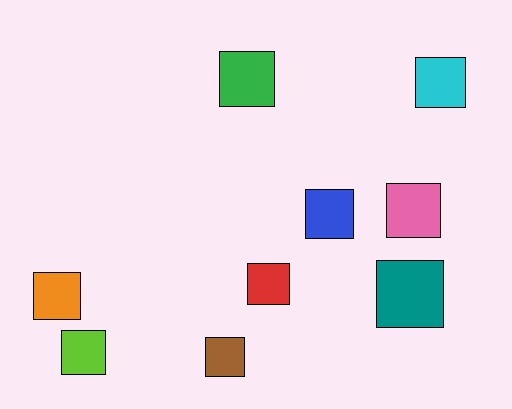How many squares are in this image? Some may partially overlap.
There are 9 squares.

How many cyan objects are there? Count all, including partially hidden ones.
There is 1 cyan object.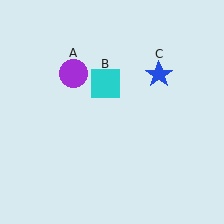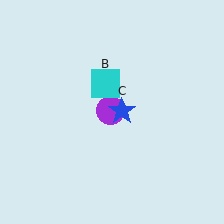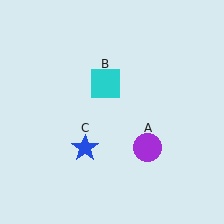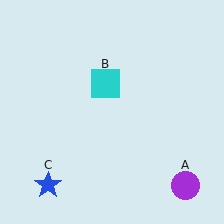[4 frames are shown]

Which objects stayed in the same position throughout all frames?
Cyan square (object B) remained stationary.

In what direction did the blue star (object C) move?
The blue star (object C) moved down and to the left.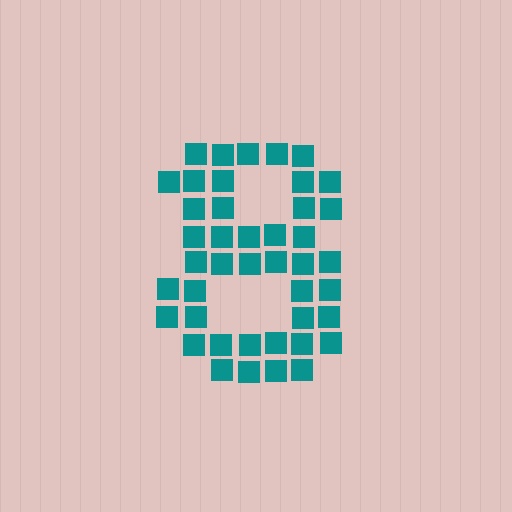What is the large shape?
The large shape is the digit 8.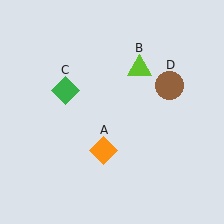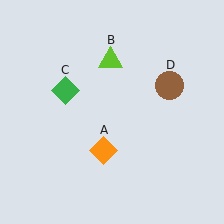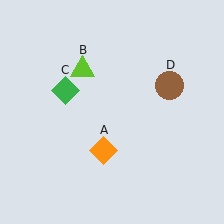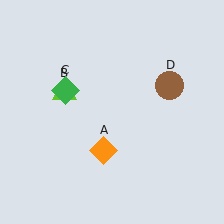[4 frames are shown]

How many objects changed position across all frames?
1 object changed position: lime triangle (object B).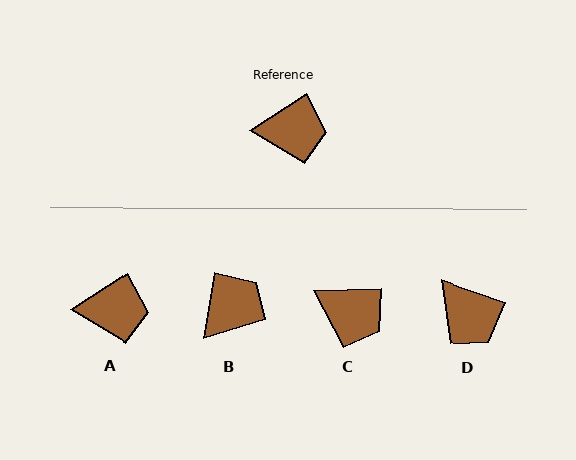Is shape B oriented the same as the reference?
No, it is off by about 48 degrees.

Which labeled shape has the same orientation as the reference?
A.